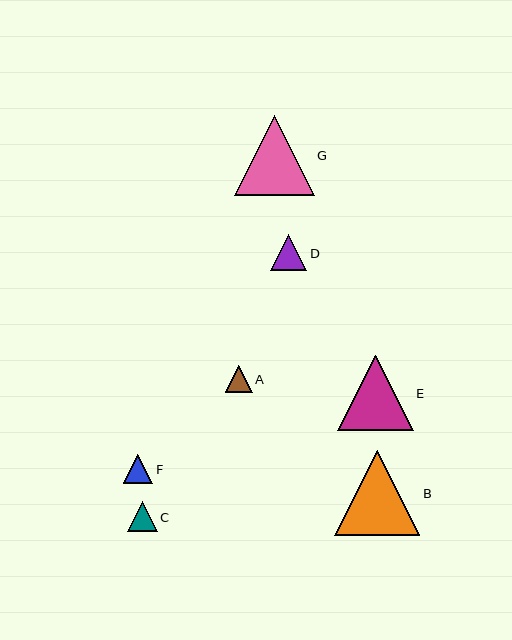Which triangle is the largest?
Triangle B is the largest with a size of approximately 85 pixels.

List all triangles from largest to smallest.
From largest to smallest: B, G, E, D, F, C, A.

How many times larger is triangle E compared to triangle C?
Triangle E is approximately 2.6 times the size of triangle C.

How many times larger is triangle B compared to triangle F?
Triangle B is approximately 2.9 times the size of triangle F.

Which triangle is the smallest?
Triangle A is the smallest with a size of approximately 27 pixels.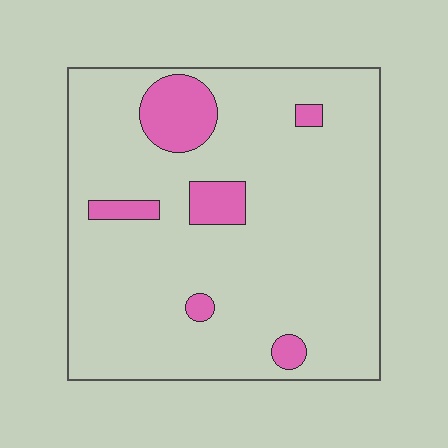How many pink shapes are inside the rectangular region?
6.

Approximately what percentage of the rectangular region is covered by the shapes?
Approximately 10%.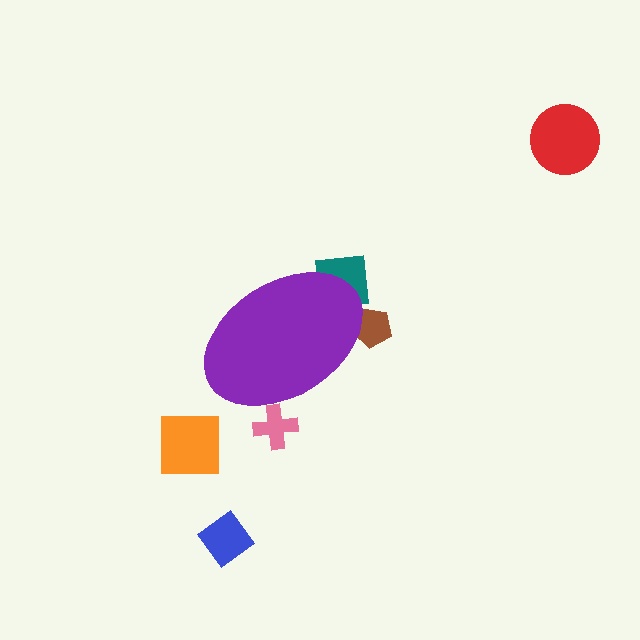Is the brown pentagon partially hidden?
Yes, the brown pentagon is partially hidden behind the purple ellipse.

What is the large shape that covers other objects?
A purple ellipse.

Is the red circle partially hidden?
No, the red circle is fully visible.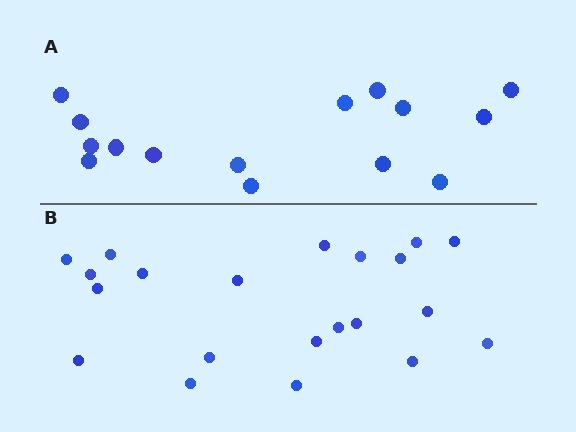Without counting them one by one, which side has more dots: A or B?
Region B (the bottom region) has more dots.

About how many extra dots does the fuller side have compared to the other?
Region B has about 6 more dots than region A.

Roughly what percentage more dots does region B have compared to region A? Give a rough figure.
About 40% more.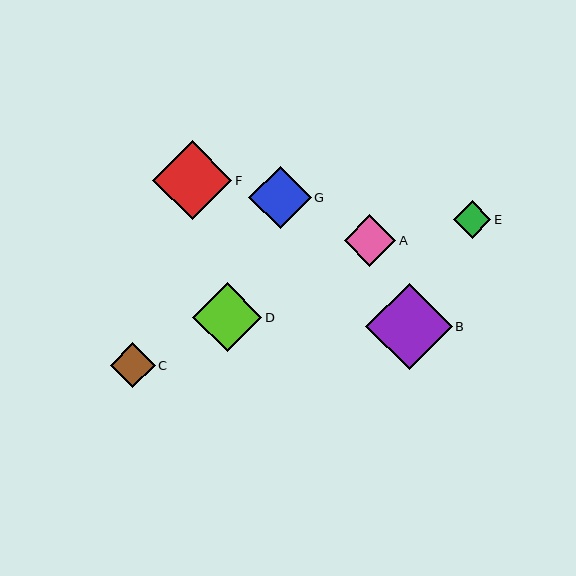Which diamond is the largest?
Diamond B is the largest with a size of approximately 86 pixels.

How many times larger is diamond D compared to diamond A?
Diamond D is approximately 1.3 times the size of diamond A.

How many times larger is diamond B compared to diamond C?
Diamond B is approximately 1.9 times the size of diamond C.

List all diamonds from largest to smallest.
From largest to smallest: B, F, D, G, A, C, E.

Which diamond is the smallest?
Diamond E is the smallest with a size of approximately 37 pixels.